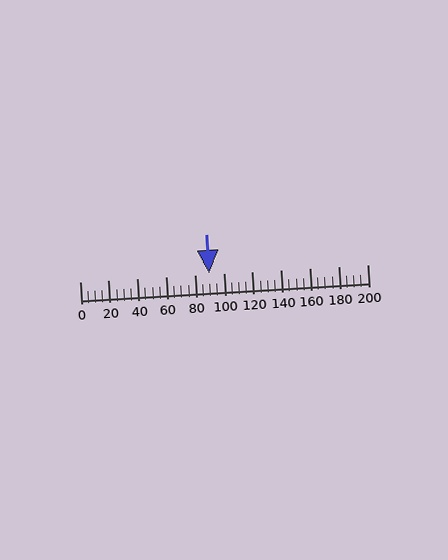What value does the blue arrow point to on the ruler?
The blue arrow points to approximately 90.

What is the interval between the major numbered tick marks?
The major tick marks are spaced 20 units apart.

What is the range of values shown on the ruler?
The ruler shows values from 0 to 200.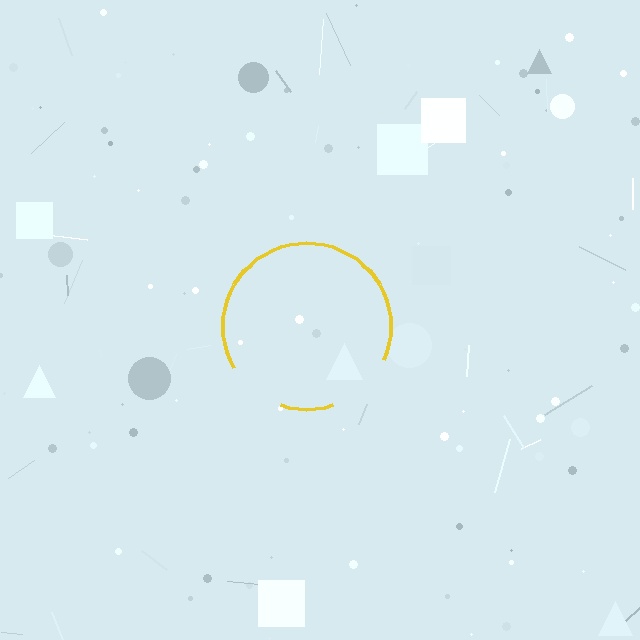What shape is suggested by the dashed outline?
The dashed outline suggests a circle.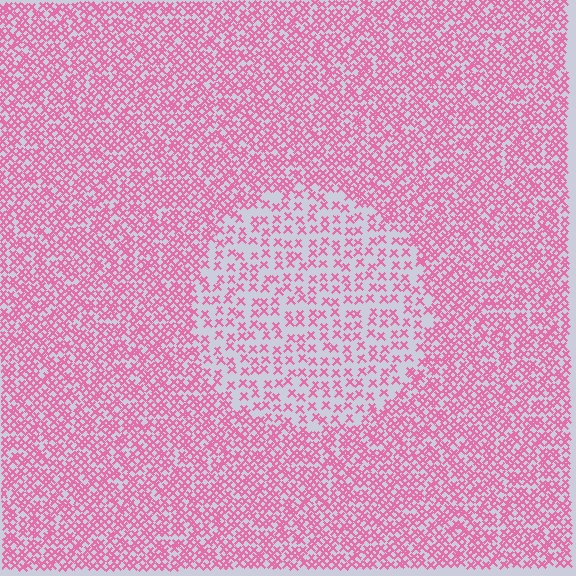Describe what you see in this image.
The image contains small pink elements arranged at two different densities. A circle-shaped region is visible where the elements are less densely packed than the surrounding area.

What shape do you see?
I see a circle.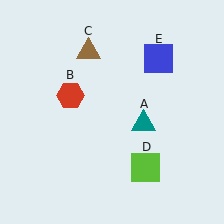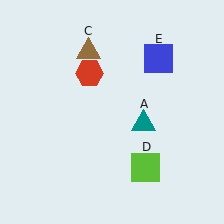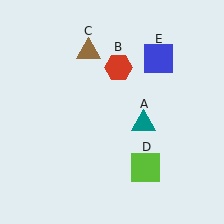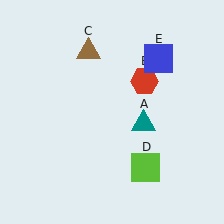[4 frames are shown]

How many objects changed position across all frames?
1 object changed position: red hexagon (object B).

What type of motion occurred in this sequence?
The red hexagon (object B) rotated clockwise around the center of the scene.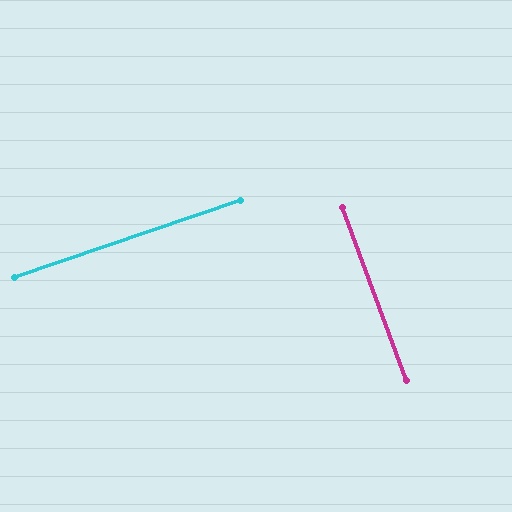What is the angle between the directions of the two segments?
Approximately 89 degrees.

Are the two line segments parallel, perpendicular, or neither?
Perpendicular — they meet at approximately 89°.